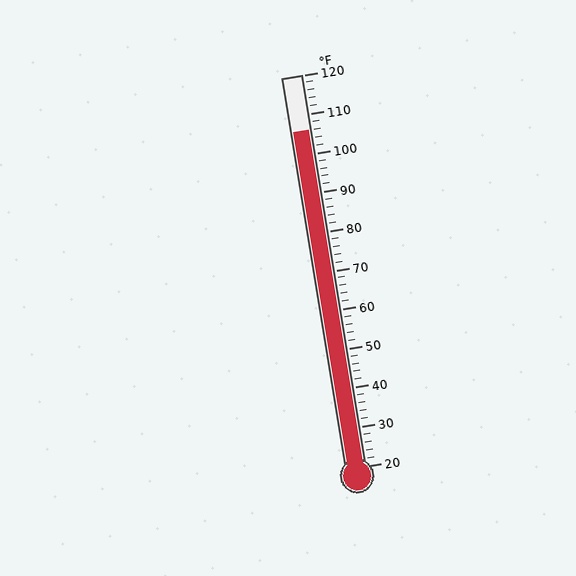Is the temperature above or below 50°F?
The temperature is above 50°F.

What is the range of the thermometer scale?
The thermometer scale ranges from 20°F to 120°F.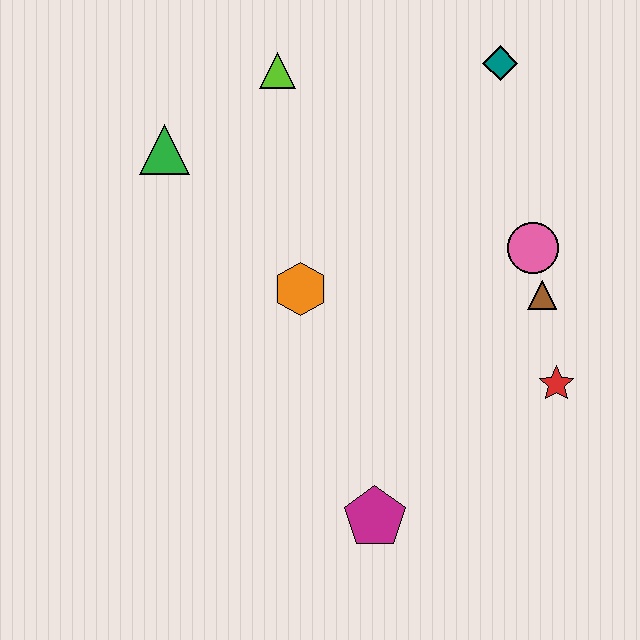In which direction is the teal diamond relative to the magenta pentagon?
The teal diamond is above the magenta pentagon.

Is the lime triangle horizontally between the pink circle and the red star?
No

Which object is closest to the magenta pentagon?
The red star is closest to the magenta pentagon.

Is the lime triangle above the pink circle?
Yes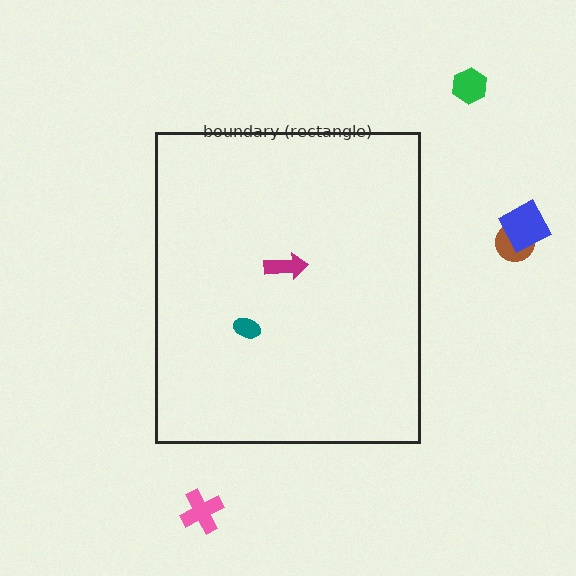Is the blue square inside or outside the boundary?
Outside.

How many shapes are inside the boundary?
2 inside, 4 outside.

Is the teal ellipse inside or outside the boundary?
Inside.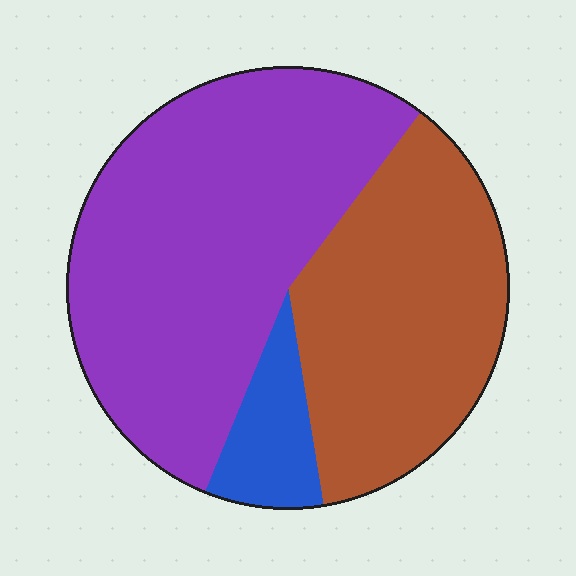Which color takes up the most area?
Purple, at roughly 55%.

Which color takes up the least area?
Blue, at roughly 10%.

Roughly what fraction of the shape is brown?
Brown covers about 35% of the shape.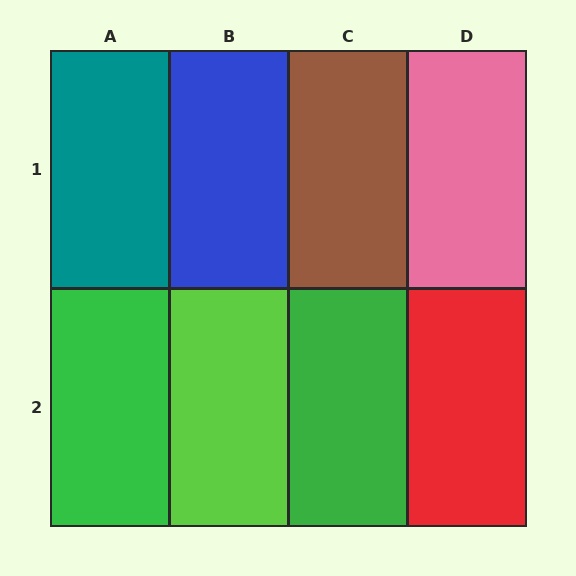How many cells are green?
2 cells are green.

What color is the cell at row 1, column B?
Blue.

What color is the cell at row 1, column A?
Teal.